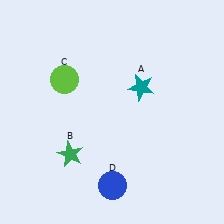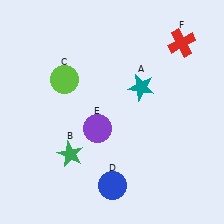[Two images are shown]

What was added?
A purple circle (E), a red cross (F) were added in Image 2.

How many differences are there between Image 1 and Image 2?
There are 2 differences between the two images.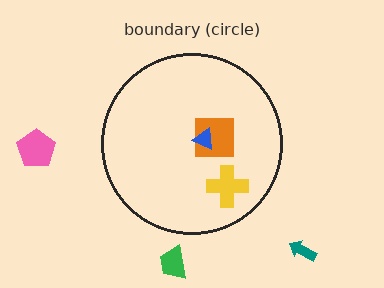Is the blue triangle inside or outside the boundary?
Inside.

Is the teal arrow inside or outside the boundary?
Outside.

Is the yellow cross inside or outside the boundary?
Inside.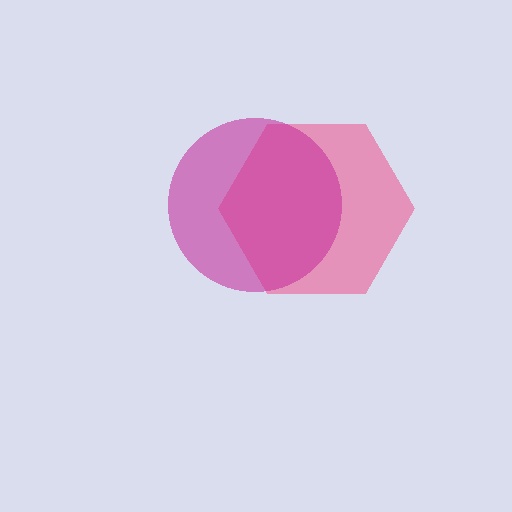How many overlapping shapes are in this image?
There are 2 overlapping shapes in the image.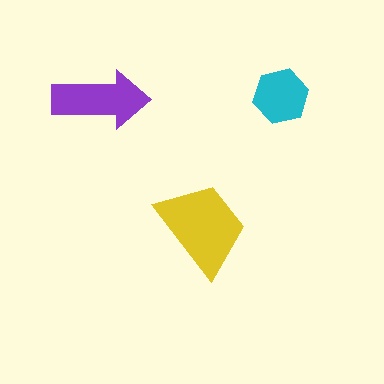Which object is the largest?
The yellow trapezoid.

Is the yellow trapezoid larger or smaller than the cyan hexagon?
Larger.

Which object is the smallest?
The cyan hexagon.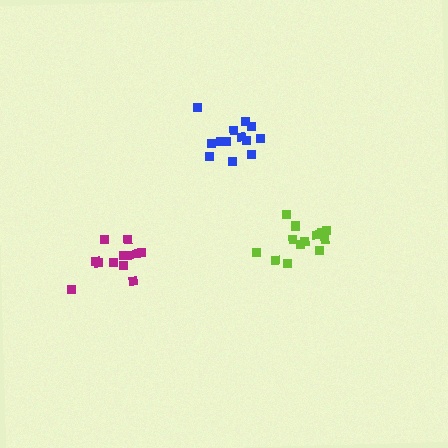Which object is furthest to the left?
The magenta cluster is leftmost.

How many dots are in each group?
Group 1: 12 dots, Group 2: 13 dots, Group 3: 13 dots (38 total).